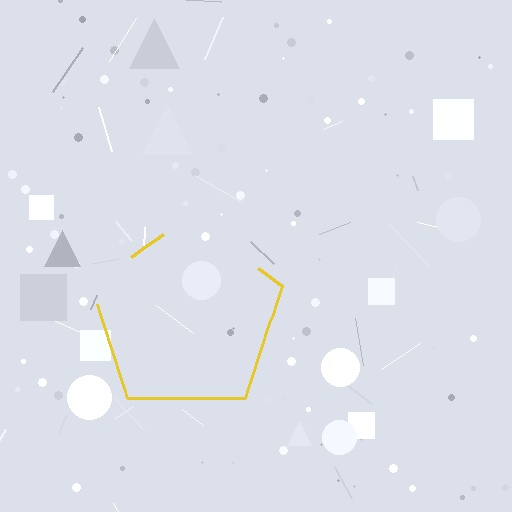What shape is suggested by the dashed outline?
The dashed outline suggests a pentagon.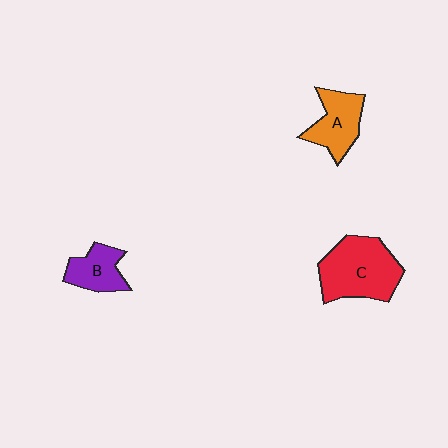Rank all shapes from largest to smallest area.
From largest to smallest: C (red), A (orange), B (purple).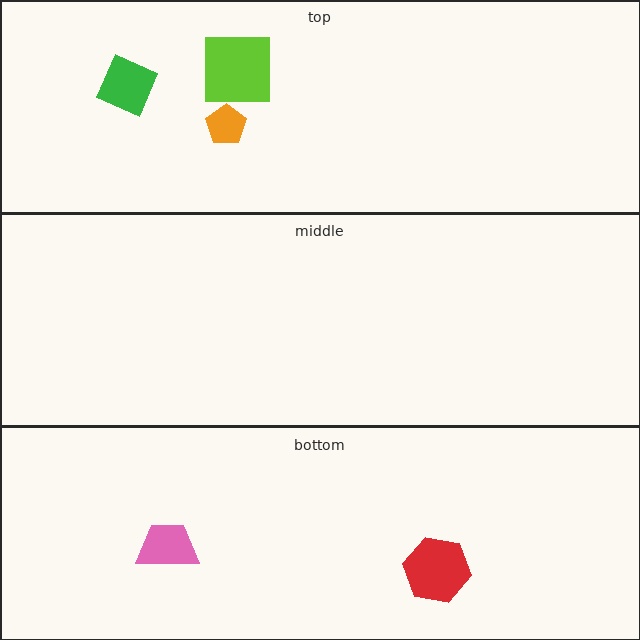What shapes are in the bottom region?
The pink trapezoid, the red hexagon.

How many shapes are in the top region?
3.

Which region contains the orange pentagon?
The top region.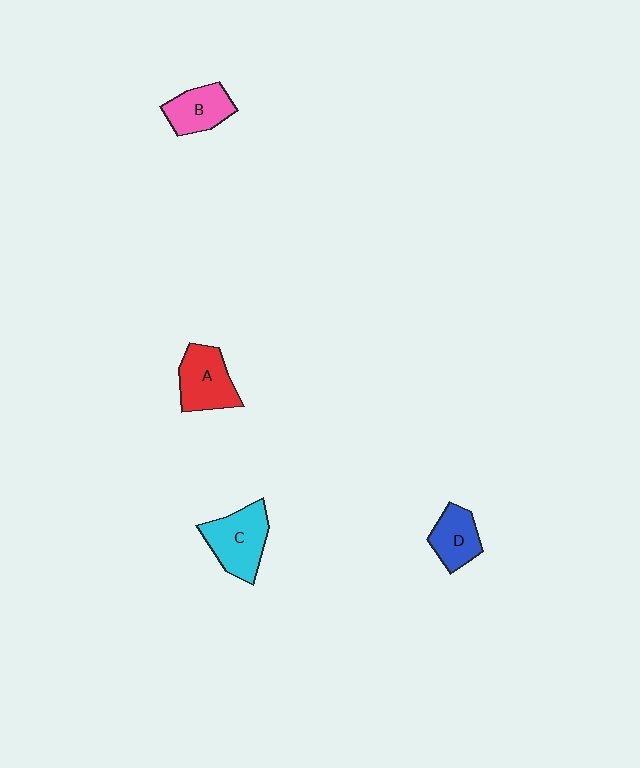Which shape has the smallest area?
Shape D (blue).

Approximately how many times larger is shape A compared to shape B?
Approximately 1.2 times.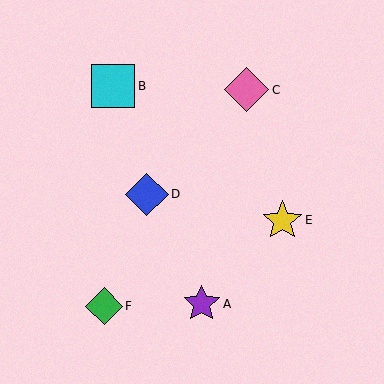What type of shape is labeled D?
Shape D is a blue diamond.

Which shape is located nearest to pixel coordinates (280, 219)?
The yellow star (labeled E) at (282, 220) is nearest to that location.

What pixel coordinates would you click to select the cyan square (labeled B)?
Click at (113, 86) to select the cyan square B.